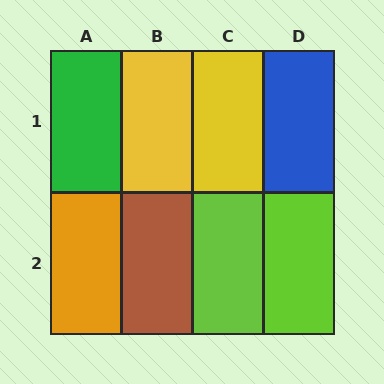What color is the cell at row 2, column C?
Lime.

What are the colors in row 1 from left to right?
Green, yellow, yellow, blue.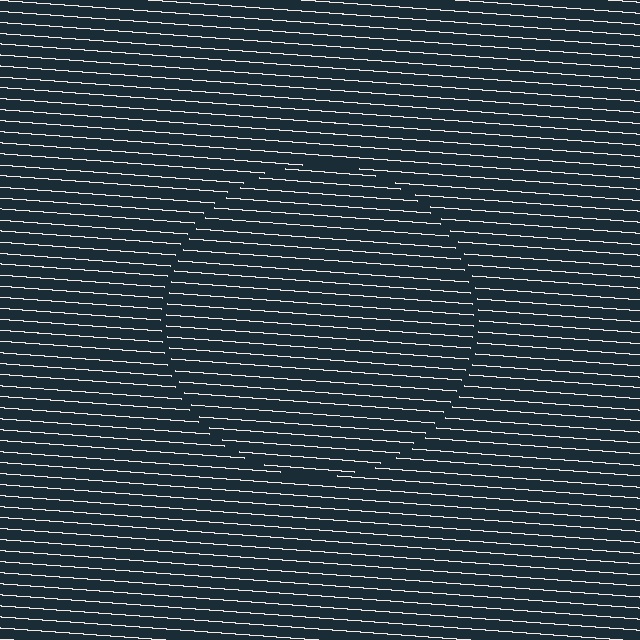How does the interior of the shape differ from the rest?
The interior of the shape contains the same grating, shifted by half a period — the contour is defined by the phase discontinuity where line-ends from the inner and outer gratings abut.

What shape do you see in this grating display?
An illusory circle. The interior of the shape contains the same grating, shifted by half a period — the contour is defined by the phase discontinuity where line-ends from the inner and outer gratings abut.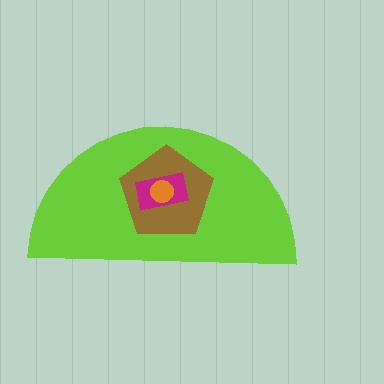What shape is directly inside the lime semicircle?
The brown pentagon.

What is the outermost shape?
The lime semicircle.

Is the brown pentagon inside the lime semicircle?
Yes.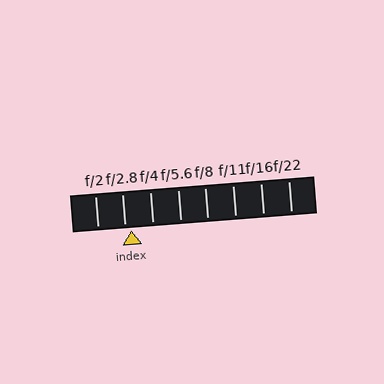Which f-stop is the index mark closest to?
The index mark is closest to f/2.8.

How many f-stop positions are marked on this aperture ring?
There are 8 f-stop positions marked.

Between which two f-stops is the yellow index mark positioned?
The index mark is between f/2.8 and f/4.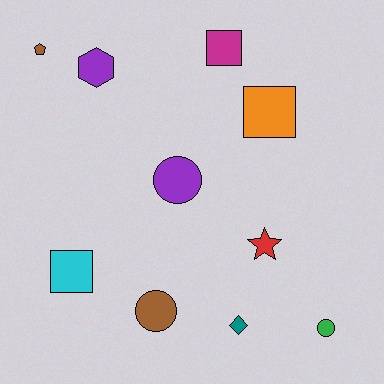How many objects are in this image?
There are 10 objects.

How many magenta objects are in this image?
There is 1 magenta object.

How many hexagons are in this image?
There is 1 hexagon.